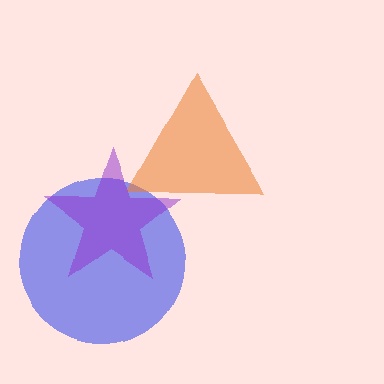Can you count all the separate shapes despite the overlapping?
Yes, there are 3 separate shapes.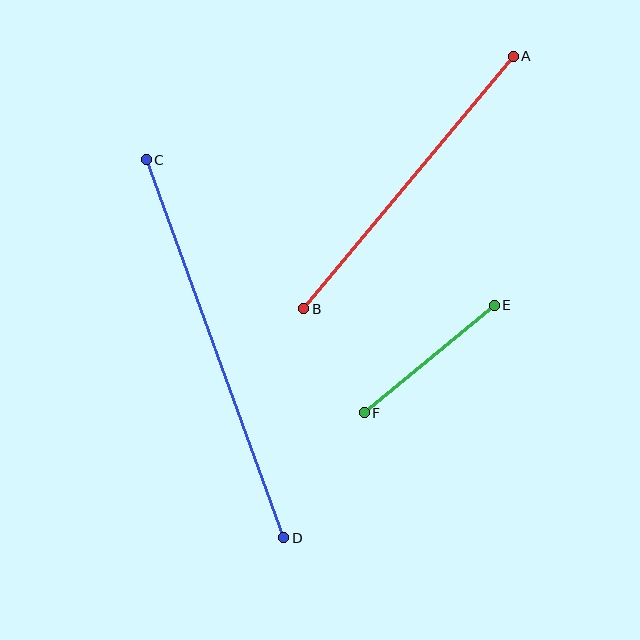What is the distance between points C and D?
The distance is approximately 402 pixels.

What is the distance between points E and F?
The distance is approximately 168 pixels.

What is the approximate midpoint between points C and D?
The midpoint is at approximately (215, 349) pixels.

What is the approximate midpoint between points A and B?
The midpoint is at approximately (409, 183) pixels.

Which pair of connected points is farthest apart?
Points C and D are farthest apart.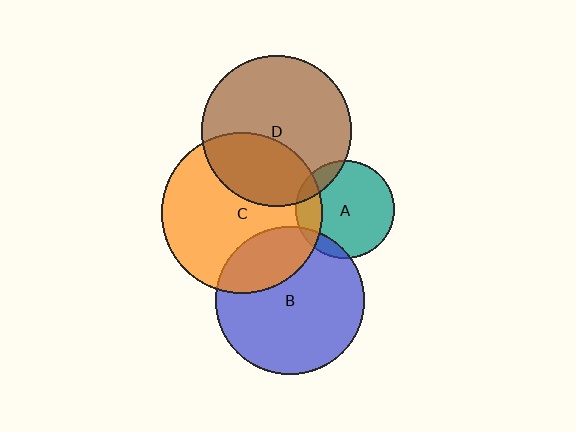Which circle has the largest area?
Circle C (orange).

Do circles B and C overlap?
Yes.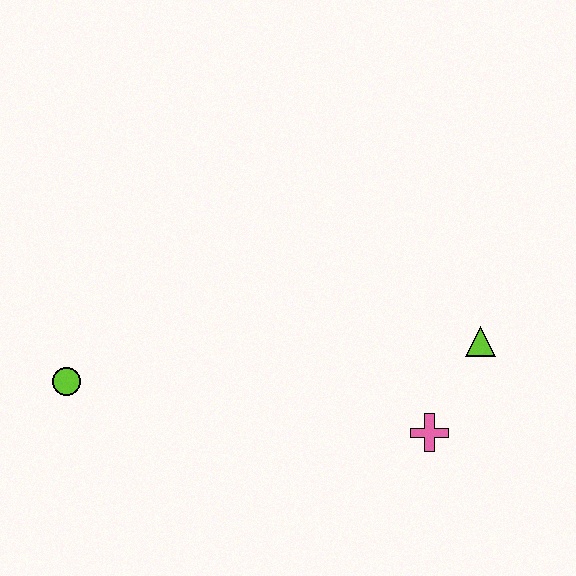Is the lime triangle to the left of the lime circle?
No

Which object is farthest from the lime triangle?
The lime circle is farthest from the lime triangle.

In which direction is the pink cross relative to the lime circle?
The pink cross is to the right of the lime circle.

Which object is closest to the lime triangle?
The pink cross is closest to the lime triangle.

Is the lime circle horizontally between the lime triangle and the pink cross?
No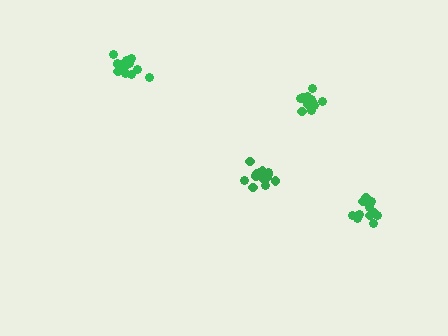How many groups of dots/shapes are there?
There are 4 groups.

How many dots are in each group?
Group 1: 17 dots, Group 2: 14 dots, Group 3: 12 dots, Group 4: 13 dots (56 total).